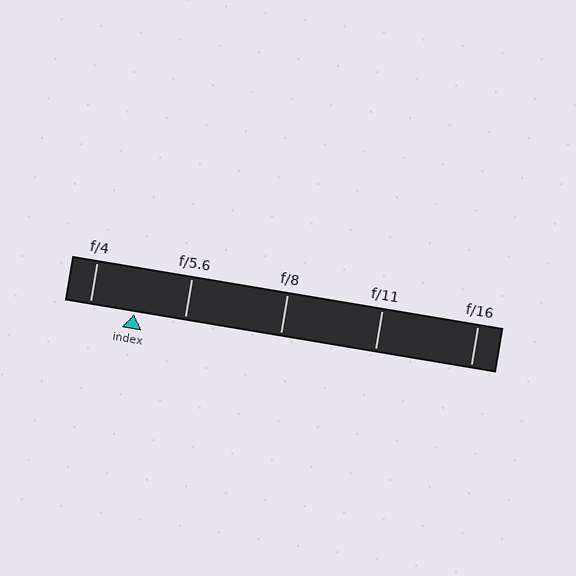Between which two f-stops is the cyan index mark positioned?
The index mark is between f/4 and f/5.6.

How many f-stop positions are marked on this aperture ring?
There are 5 f-stop positions marked.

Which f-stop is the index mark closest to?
The index mark is closest to f/4.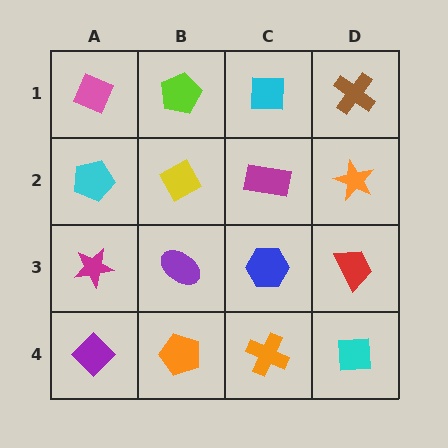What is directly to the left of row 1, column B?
A pink diamond.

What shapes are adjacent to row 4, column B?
A purple ellipse (row 3, column B), a purple diamond (row 4, column A), an orange cross (row 4, column C).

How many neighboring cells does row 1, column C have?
3.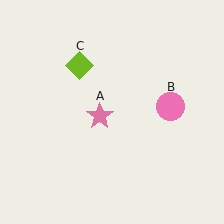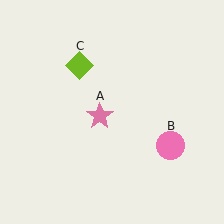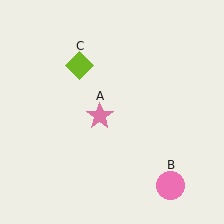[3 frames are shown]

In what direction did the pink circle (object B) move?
The pink circle (object B) moved down.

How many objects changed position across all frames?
1 object changed position: pink circle (object B).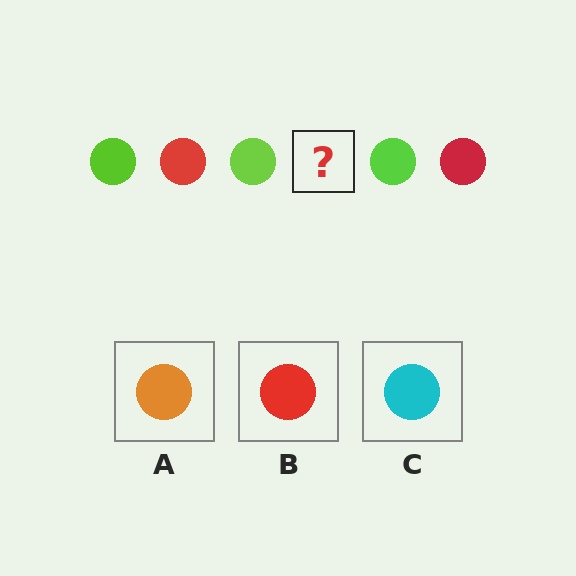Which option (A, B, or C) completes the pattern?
B.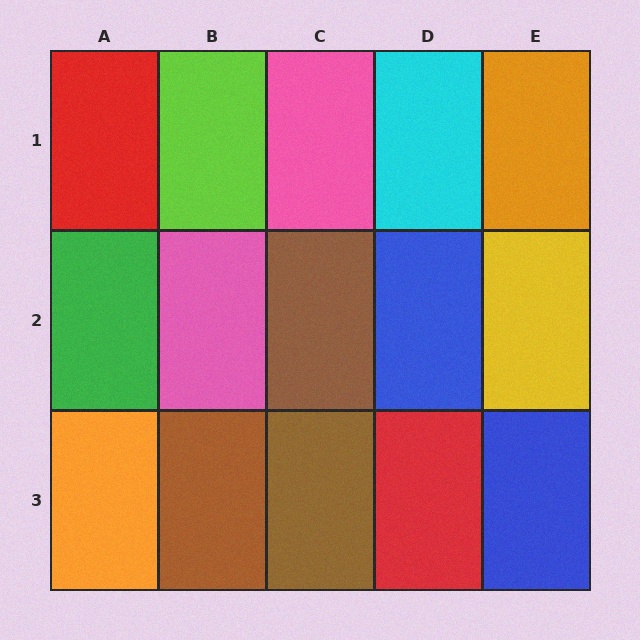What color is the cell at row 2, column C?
Brown.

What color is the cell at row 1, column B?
Lime.